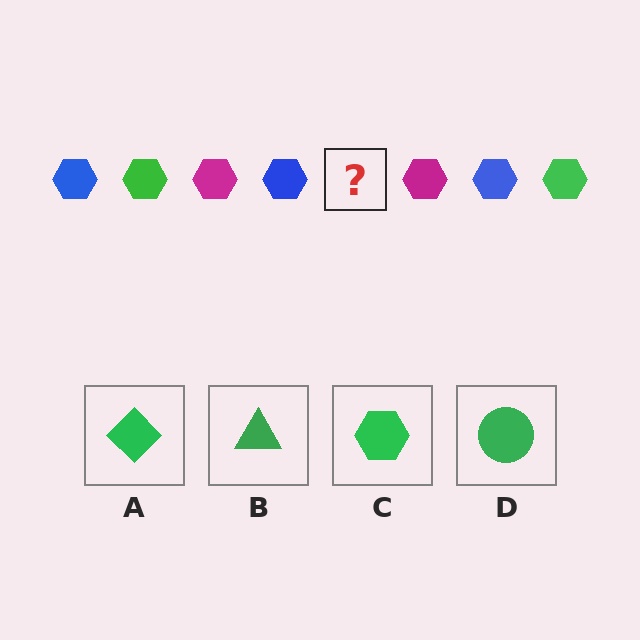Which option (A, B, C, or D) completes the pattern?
C.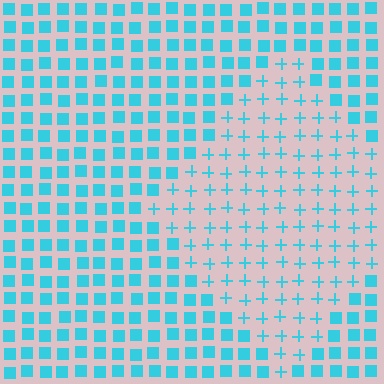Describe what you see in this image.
The image is filled with small cyan elements arranged in a uniform grid. A diamond-shaped region contains plus signs, while the surrounding area contains squares. The boundary is defined purely by the change in element shape.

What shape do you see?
I see a diamond.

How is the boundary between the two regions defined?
The boundary is defined by a change in element shape: plus signs inside vs. squares outside. All elements share the same color and spacing.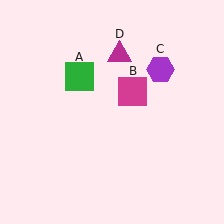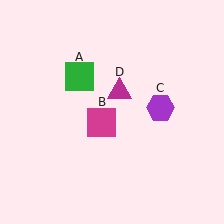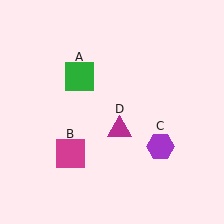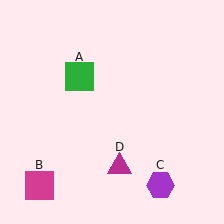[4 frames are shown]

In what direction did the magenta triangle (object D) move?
The magenta triangle (object D) moved down.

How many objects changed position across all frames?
3 objects changed position: magenta square (object B), purple hexagon (object C), magenta triangle (object D).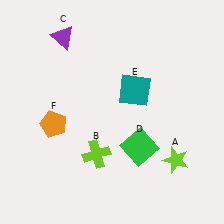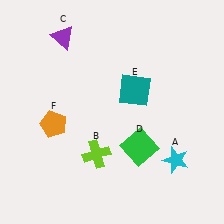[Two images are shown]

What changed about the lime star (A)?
In Image 1, A is lime. In Image 2, it changed to cyan.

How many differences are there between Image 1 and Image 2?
There is 1 difference between the two images.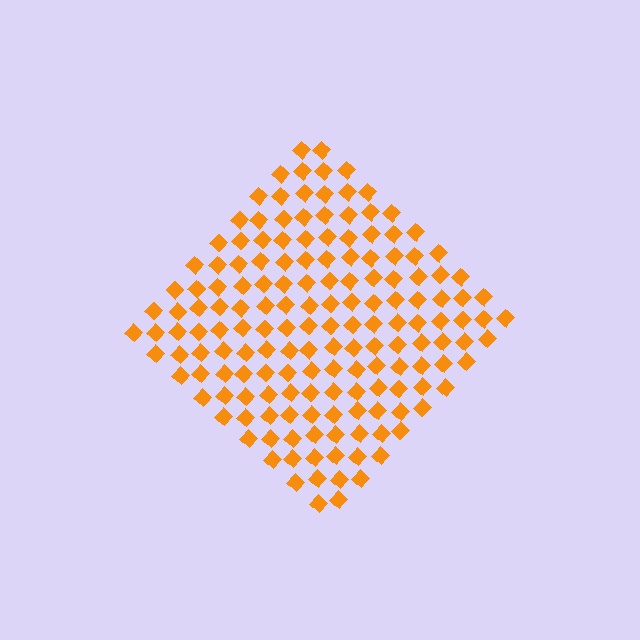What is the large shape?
The large shape is a diamond.